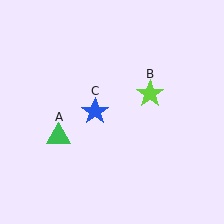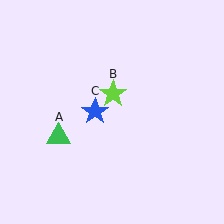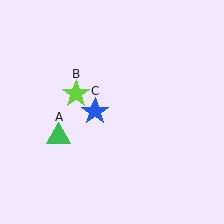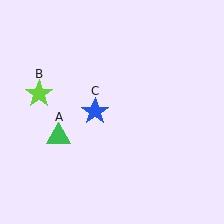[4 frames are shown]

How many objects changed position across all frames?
1 object changed position: lime star (object B).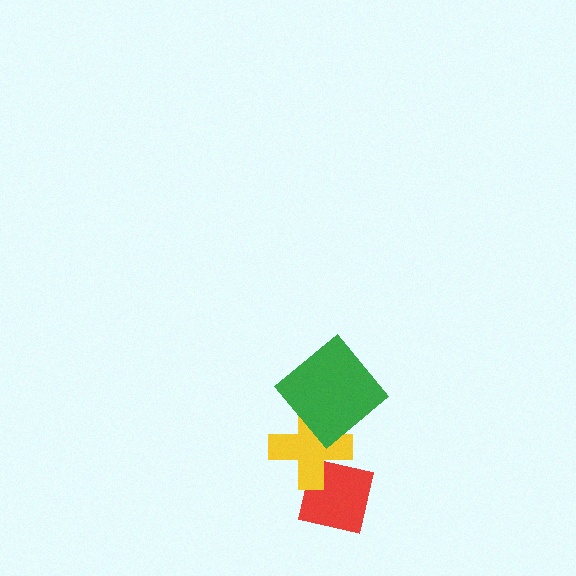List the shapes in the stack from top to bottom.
From top to bottom: the green diamond, the yellow cross, the red square.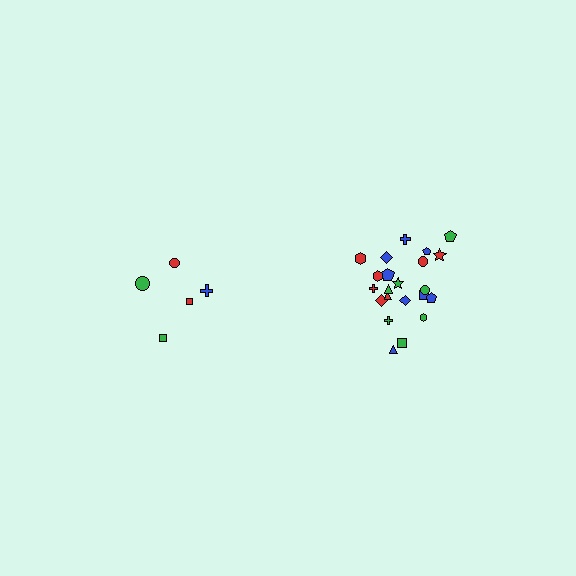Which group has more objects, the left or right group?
The right group.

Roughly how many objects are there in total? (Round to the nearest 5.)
Roughly 25 objects in total.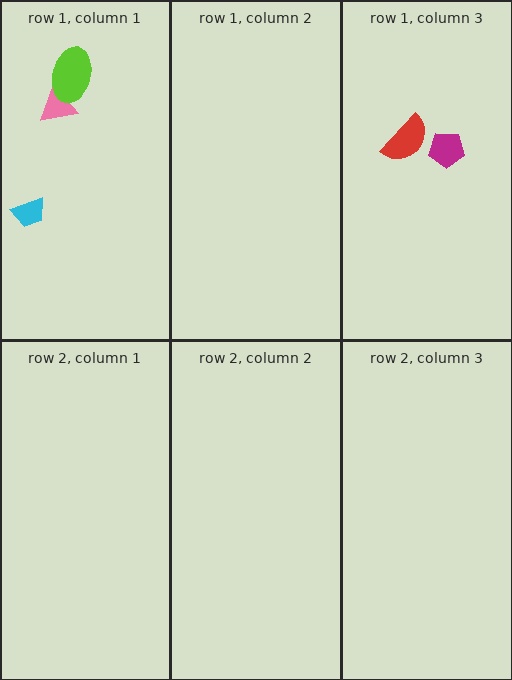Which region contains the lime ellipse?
The row 1, column 1 region.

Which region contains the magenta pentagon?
The row 1, column 3 region.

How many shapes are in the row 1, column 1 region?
3.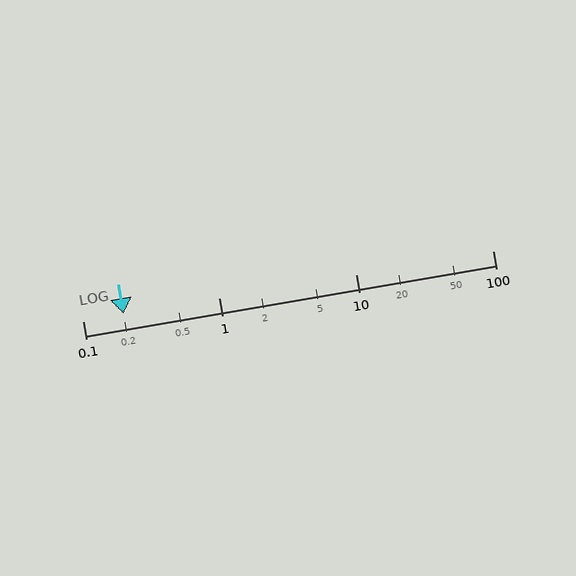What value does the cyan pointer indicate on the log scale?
The pointer indicates approximately 0.2.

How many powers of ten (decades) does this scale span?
The scale spans 3 decades, from 0.1 to 100.